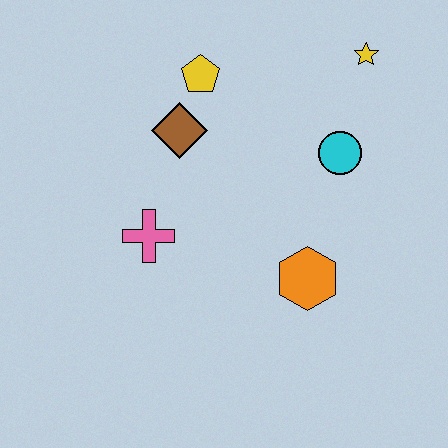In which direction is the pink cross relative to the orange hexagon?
The pink cross is to the left of the orange hexagon.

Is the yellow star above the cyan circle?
Yes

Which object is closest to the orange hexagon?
The cyan circle is closest to the orange hexagon.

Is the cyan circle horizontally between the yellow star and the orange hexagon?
Yes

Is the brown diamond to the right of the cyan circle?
No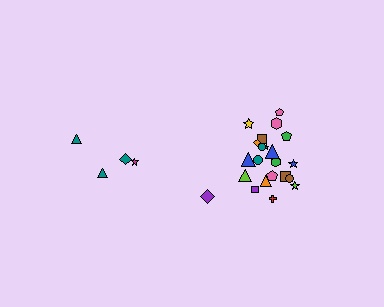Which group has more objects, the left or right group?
The right group.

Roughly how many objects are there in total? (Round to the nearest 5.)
Roughly 25 objects in total.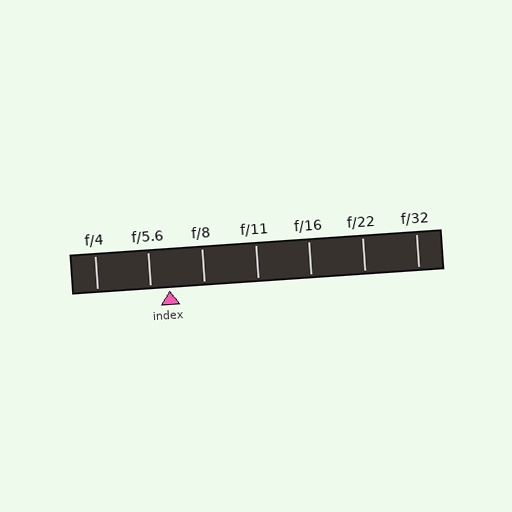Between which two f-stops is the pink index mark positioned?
The index mark is between f/5.6 and f/8.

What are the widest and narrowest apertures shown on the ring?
The widest aperture shown is f/4 and the narrowest is f/32.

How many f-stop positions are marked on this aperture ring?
There are 7 f-stop positions marked.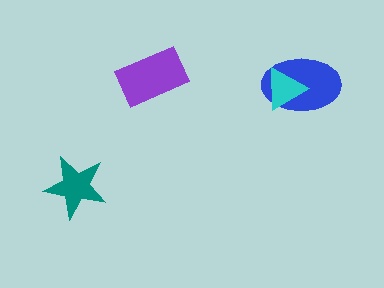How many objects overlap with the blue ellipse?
1 object overlaps with the blue ellipse.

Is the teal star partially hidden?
No, no other shape covers it.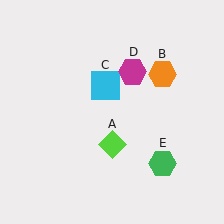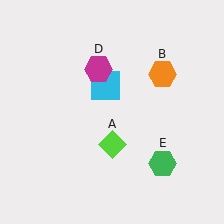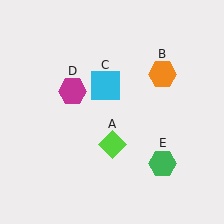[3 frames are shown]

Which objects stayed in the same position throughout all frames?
Lime diamond (object A) and orange hexagon (object B) and cyan square (object C) and green hexagon (object E) remained stationary.